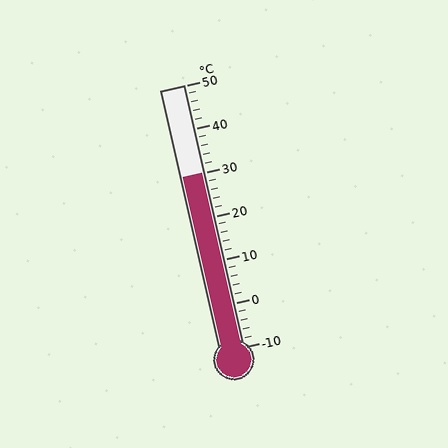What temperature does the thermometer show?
The thermometer shows approximately 30°C.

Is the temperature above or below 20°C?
The temperature is above 20°C.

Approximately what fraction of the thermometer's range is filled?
The thermometer is filled to approximately 65% of its range.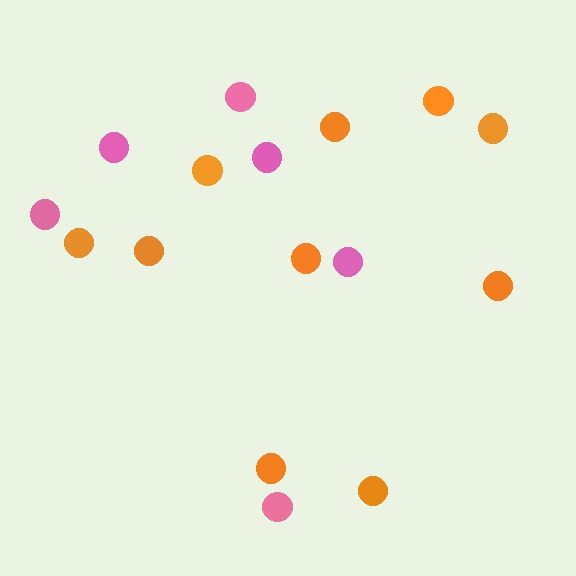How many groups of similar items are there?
There are 2 groups: one group of orange circles (10) and one group of pink circles (6).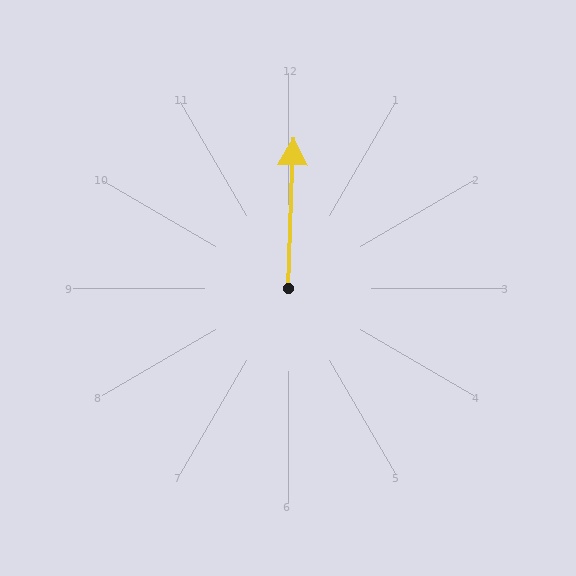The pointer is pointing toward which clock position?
Roughly 12 o'clock.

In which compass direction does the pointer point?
North.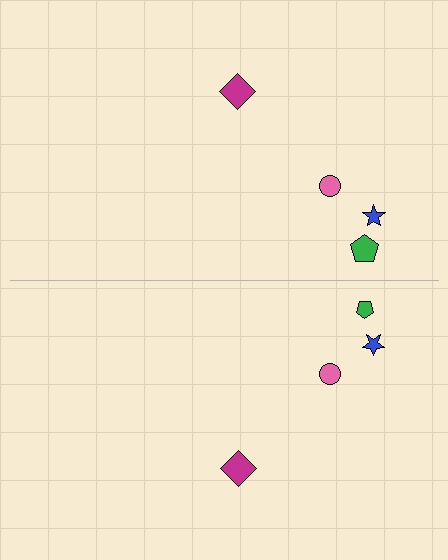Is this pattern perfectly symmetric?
No, the pattern is not perfectly symmetric. The green pentagon on the bottom side has a different size than its mirror counterpart.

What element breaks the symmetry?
The green pentagon on the bottom side has a different size than its mirror counterpart.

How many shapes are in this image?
There are 8 shapes in this image.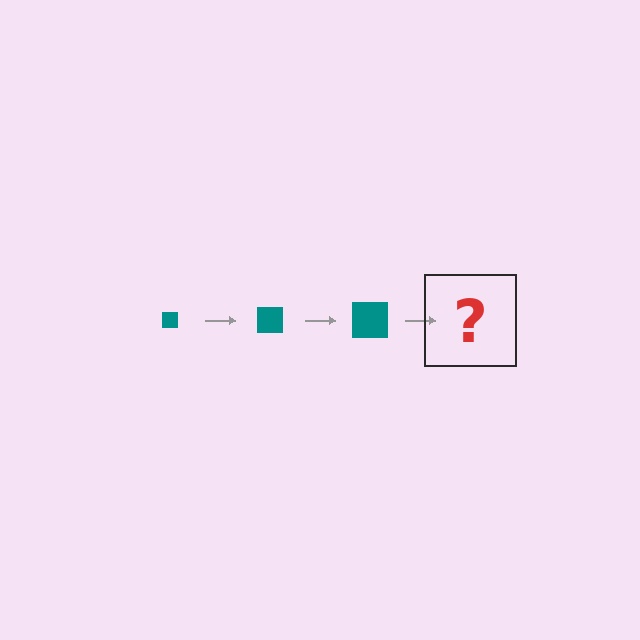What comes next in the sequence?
The next element should be a teal square, larger than the previous one.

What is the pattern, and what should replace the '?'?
The pattern is that the square gets progressively larger each step. The '?' should be a teal square, larger than the previous one.